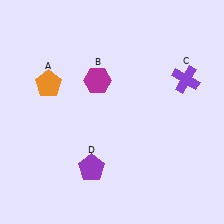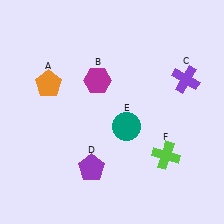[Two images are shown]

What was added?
A teal circle (E), a lime cross (F) were added in Image 2.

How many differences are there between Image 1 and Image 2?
There are 2 differences between the two images.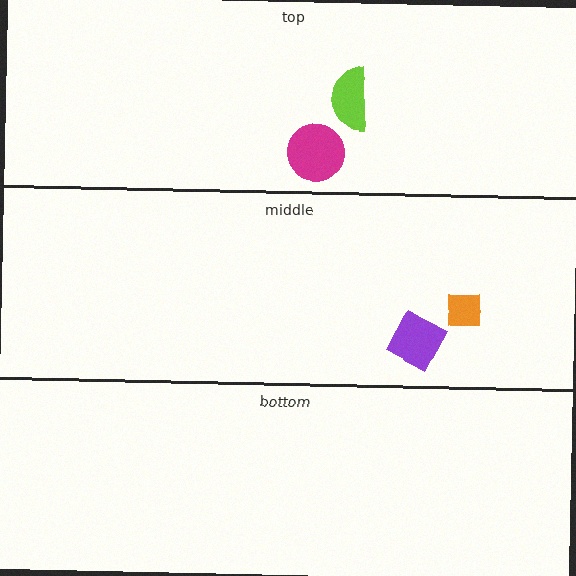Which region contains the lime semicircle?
The top region.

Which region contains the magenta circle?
The top region.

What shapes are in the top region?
The magenta circle, the lime semicircle.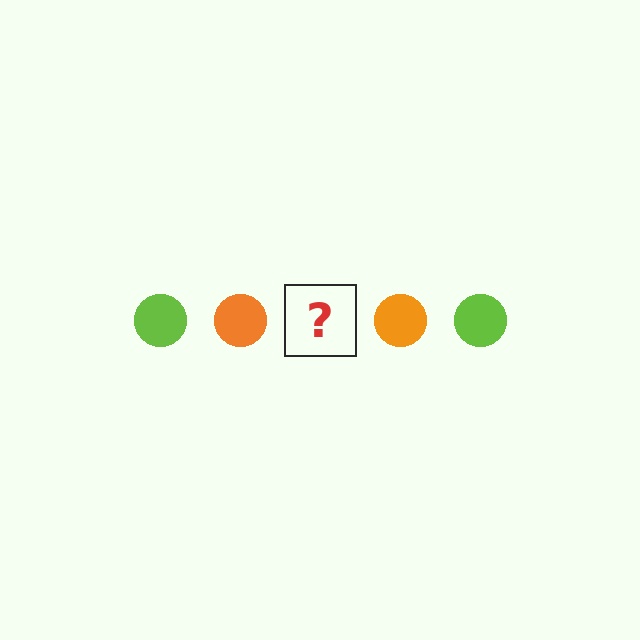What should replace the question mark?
The question mark should be replaced with a lime circle.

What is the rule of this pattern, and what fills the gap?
The rule is that the pattern cycles through lime, orange circles. The gap should be filled with a lime circle.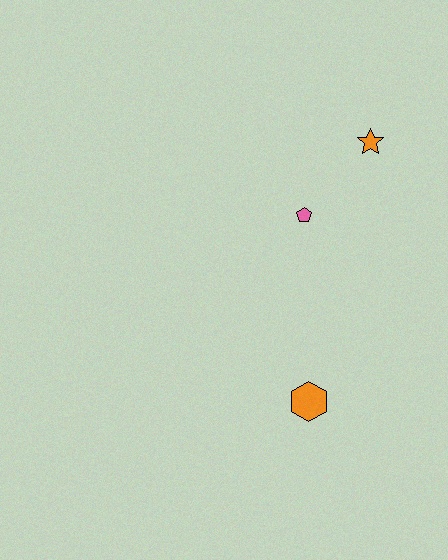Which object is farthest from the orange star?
The orange hexagon is farthest from the orange star.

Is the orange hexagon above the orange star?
No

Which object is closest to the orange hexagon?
The pink pentagon is closest to the orange hexagon.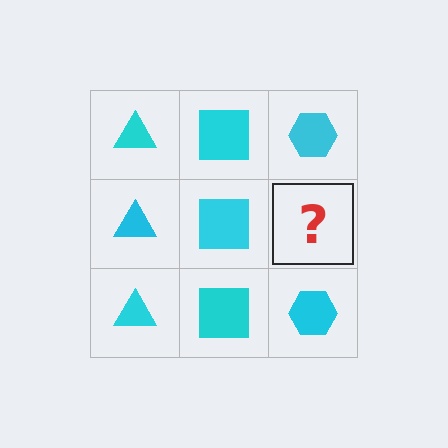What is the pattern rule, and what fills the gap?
The rule is that each column has a consistent shape. The gap should be filled with a cyan hexagon.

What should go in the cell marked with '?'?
The missing cell should contain a cyan hexagon.